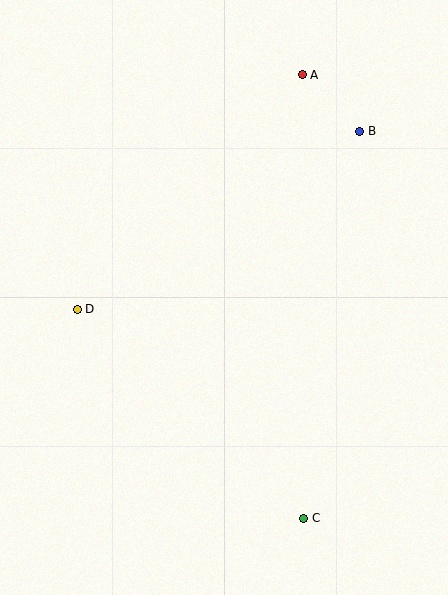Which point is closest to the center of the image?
Point D at (77, 309) is closest to the center.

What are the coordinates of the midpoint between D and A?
The midpoint between D and A is at (190, 192).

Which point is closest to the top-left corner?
Point A is closest to the top-left corner.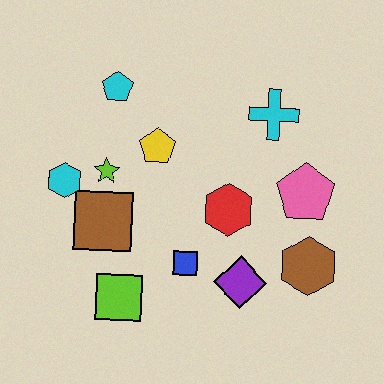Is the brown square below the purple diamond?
No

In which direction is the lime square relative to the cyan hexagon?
The lime square is below the cyan hexagon.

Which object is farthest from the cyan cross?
The lime square is farthest from the cyan cross.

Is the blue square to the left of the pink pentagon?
Yes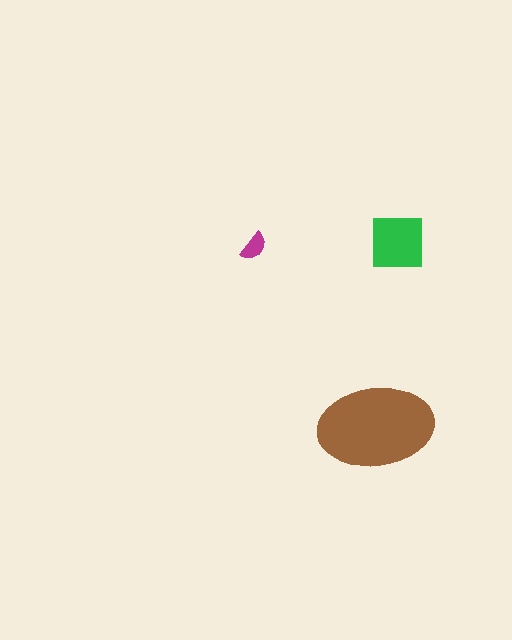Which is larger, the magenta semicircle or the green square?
The green square.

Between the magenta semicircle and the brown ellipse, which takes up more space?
The brown ellipse.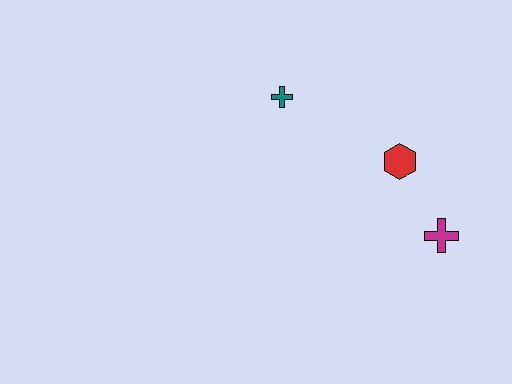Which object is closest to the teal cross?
The red hexagon is closest to the teal cross.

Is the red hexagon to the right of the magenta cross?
No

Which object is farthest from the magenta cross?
The teal cross is farthest from the magenta cross.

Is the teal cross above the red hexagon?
Yes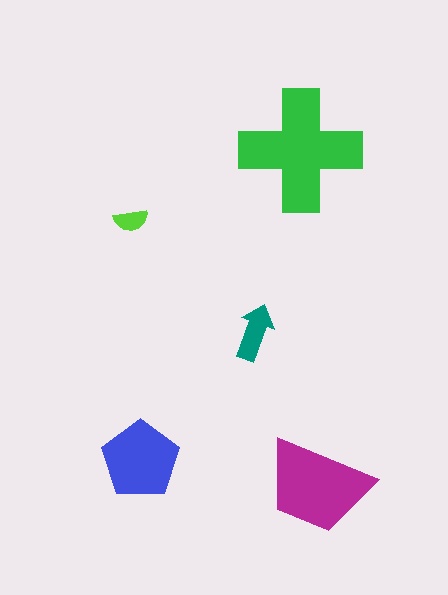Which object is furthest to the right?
The magenta trapezoid is rightmost.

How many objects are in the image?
There are 5 objects in the image.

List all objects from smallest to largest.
The lime semicircle, the teal arrow, the blue pentagon, the magenta trapezoid, the green cross.